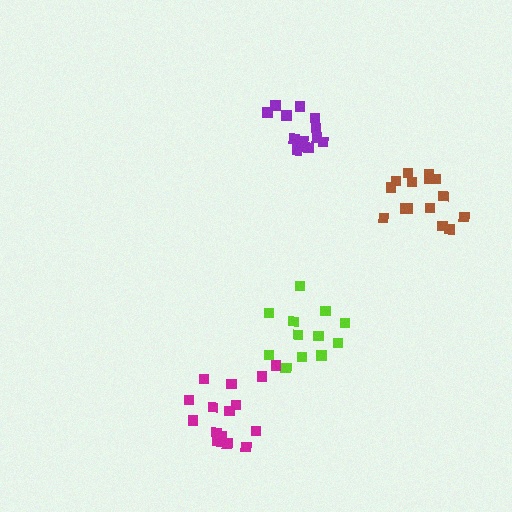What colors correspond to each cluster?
The clusters are colored: brown, lime, magenta, purple.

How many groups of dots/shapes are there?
There are 4 groups.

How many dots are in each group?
Group 1: 15 dots, Group 2: 13 dots, Group 3: 15 dots, Group 4: 14 dots (57 total).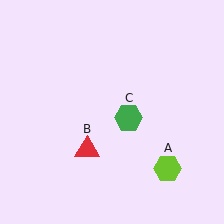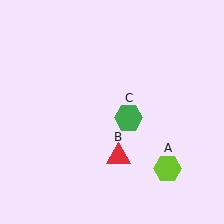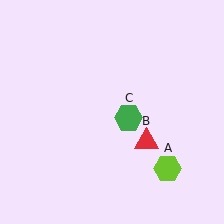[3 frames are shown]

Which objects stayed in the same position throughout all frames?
Lime hexagon (object A) and green hexagon (object C) remained stationary.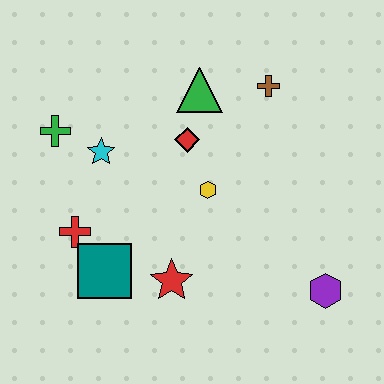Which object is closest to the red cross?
The teal square is closest to the red cross.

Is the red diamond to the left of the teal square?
No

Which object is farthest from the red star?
The brown cross is farthest from the red star.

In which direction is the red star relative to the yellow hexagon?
The red star is below the yellow hexagon.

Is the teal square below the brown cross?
Yes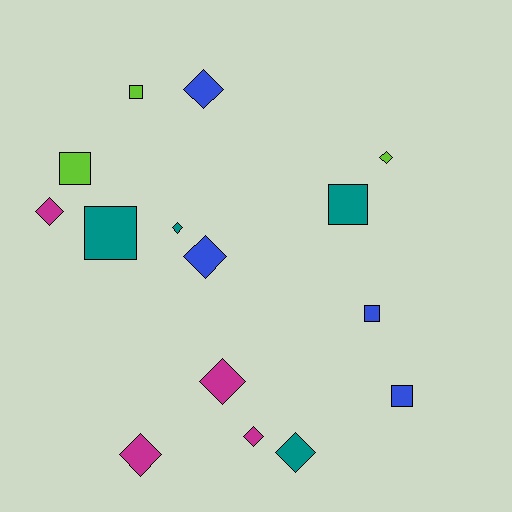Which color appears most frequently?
Teal, with 4 objects.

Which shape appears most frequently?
Diamond, with 9 objects.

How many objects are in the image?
There are 15 objects.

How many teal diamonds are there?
There are 2 teal diamonds.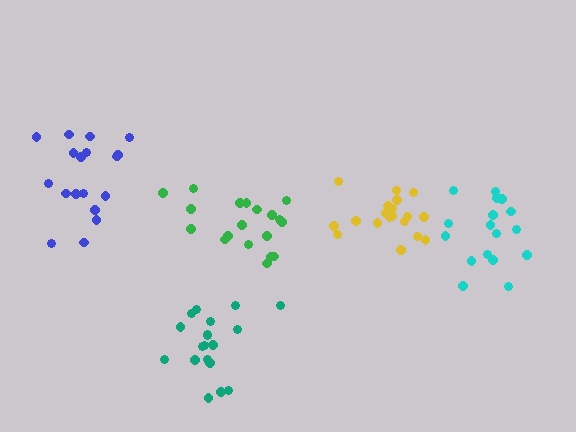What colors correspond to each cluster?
The clusters are colored: blue, yellow, cyan, teal, green.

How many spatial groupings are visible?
There are 5 spatial groupings.